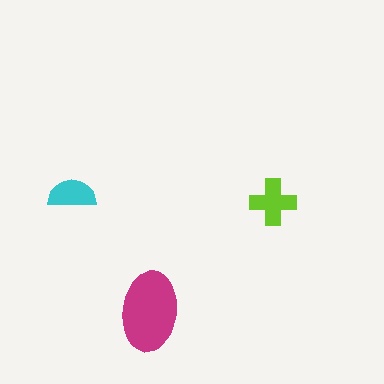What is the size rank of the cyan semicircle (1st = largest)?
3rd.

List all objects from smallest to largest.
The cyan semicircle, the lime cross, the magenta ellipse.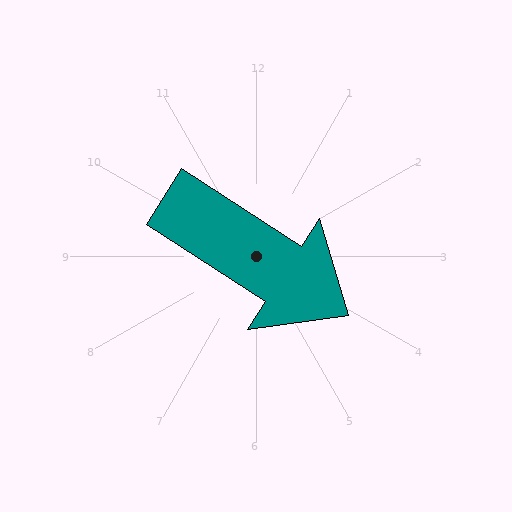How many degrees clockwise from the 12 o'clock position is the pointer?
Approximately 123 degrees.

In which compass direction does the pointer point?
Southeast.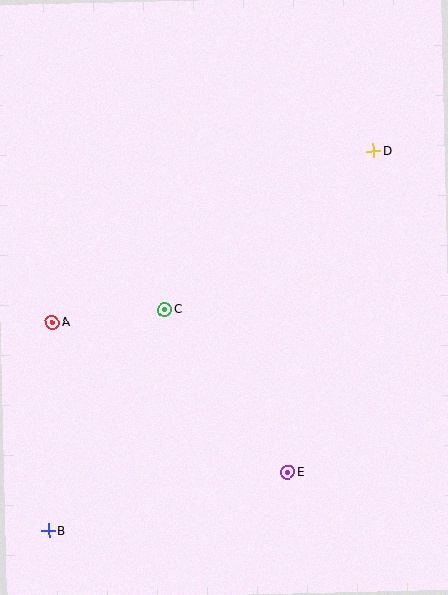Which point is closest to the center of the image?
Point C at (165, 310) is closest to the center.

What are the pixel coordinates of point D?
Point D is at (373, 151).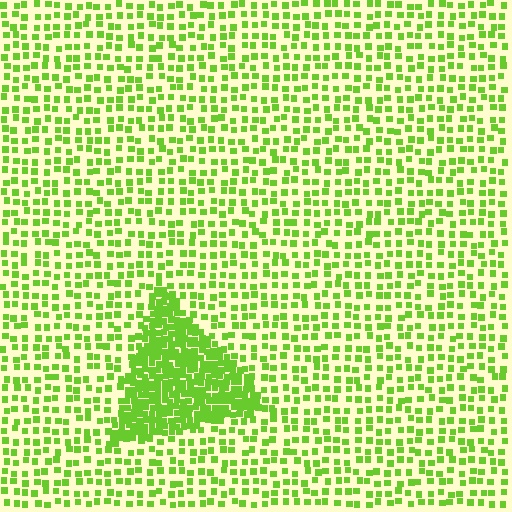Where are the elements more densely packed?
The elements are more densely packed inside the triangle boundary.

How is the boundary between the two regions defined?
The boundary is defined by a change in element density (approximately 2.8x ratio). All elements are the same color, size, and shape.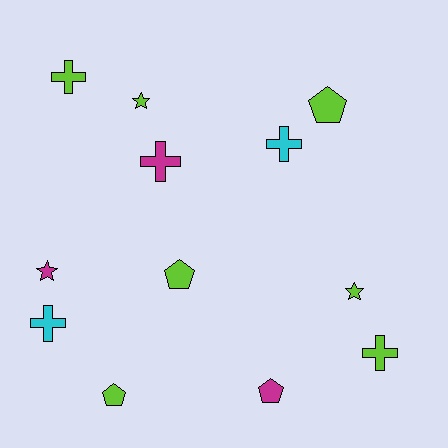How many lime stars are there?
There are 2 lime stars.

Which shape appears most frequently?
Cross, with 5 objects.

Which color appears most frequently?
Lime, with 7 objects.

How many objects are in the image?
There are 12 objects.